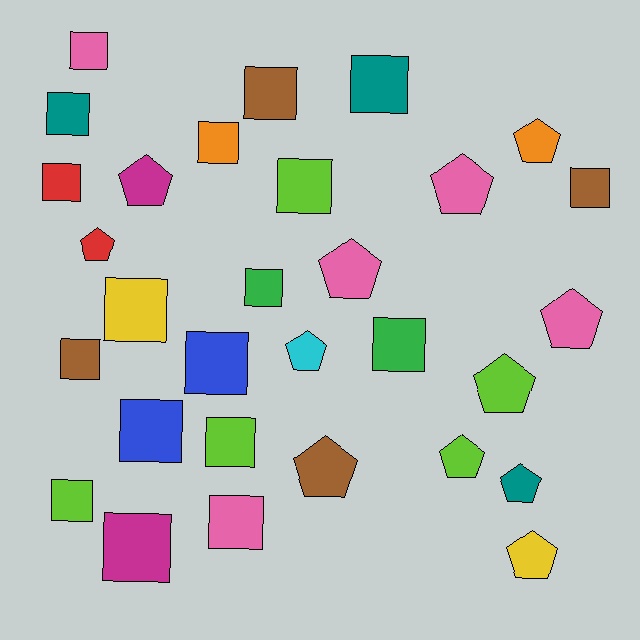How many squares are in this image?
There are 18 squares.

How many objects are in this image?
There are 30 objects.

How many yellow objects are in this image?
There are 2 yellow objects.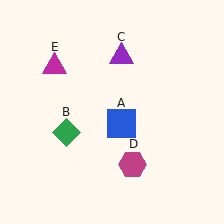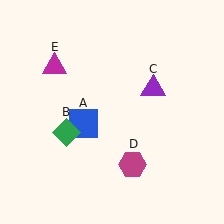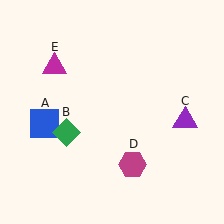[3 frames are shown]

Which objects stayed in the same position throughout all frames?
Green diamond (object B) and magenta hexagon (object D) and magenta triangle (object E) remained stationary.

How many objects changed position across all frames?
2 objects changed position: blue square (object A), purple triangle (object C).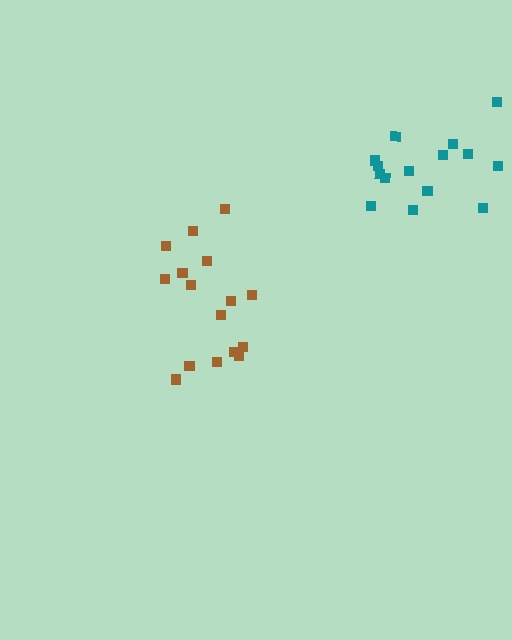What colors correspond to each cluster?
The clusters are colored: teal, brown.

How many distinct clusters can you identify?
There are 2 distinct clusters.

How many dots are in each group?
Group 1: 15 dots, Group 2: 16 dots (31 total).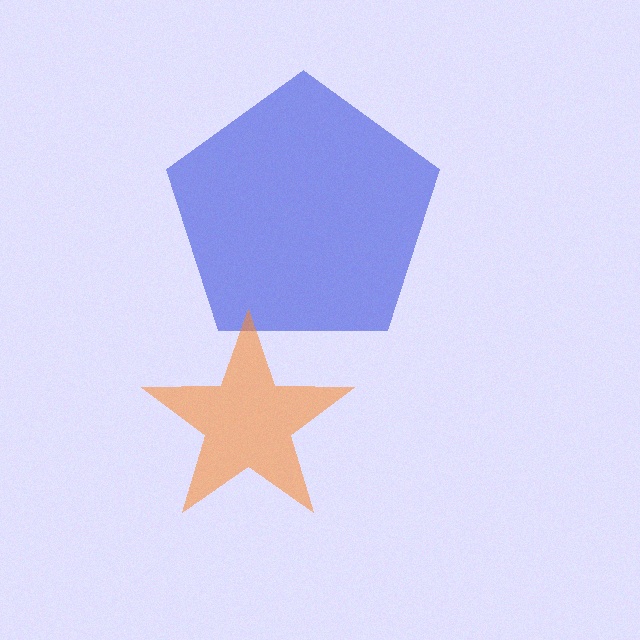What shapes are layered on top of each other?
The layered shapes are: a blue pentagon, an orange star.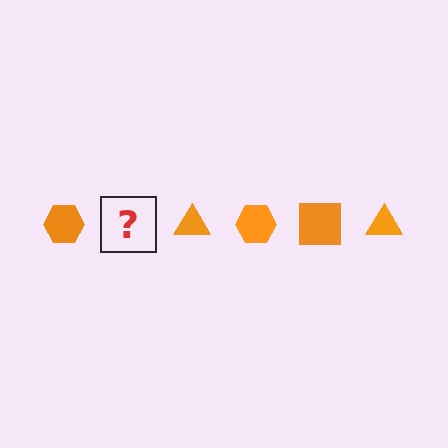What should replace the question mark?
The question mark should be replaced with an orange square.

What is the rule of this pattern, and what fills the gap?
The rule is that the pattern cycles through hexagon, square, triangle shapes in orange. The gap should be filled with an orange square.